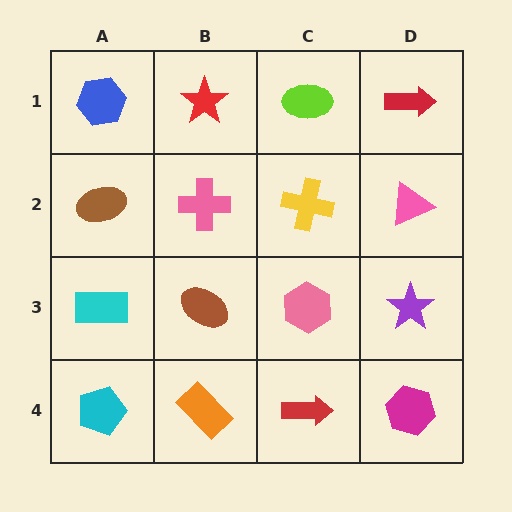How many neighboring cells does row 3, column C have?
4.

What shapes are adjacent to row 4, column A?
A cyan rectangle (row 3, column A), an orange rectangle (row 4, column B).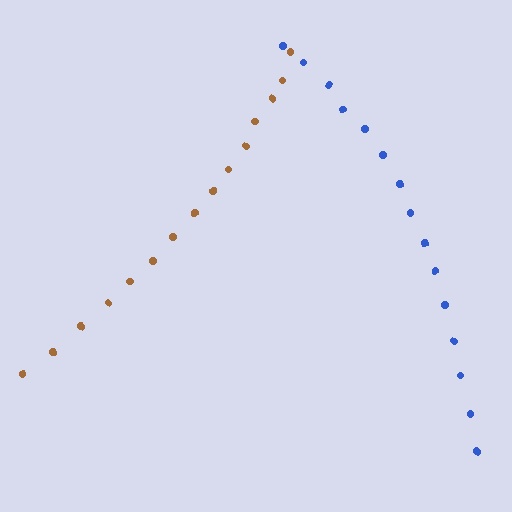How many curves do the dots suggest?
There are 2 distinct paths.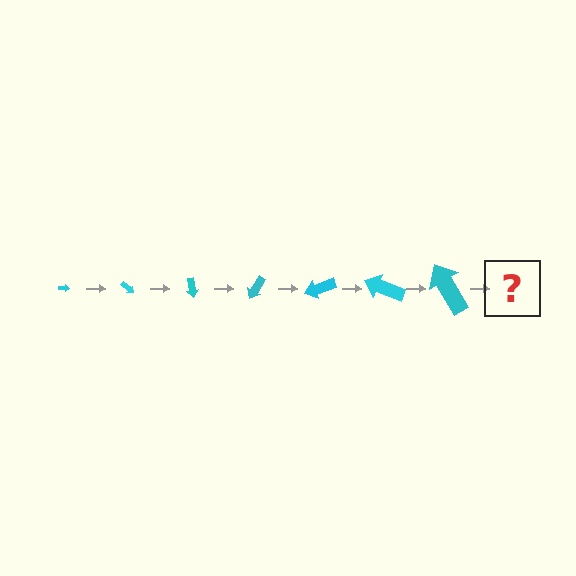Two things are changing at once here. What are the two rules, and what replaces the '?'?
The two rules are that the arrow grows larger each step and it rotates 40 degrees each step. The '?' should be an arrow, larger than the previous one and rotated 280 degrees from the start.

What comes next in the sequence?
The next element should be an arrow, larger than the previous one and rotated 280 degrees from the start.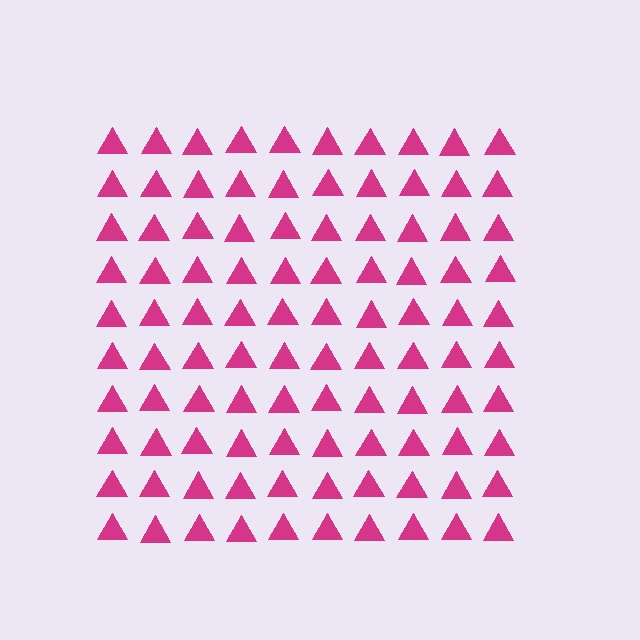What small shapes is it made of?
It is made of small triangles.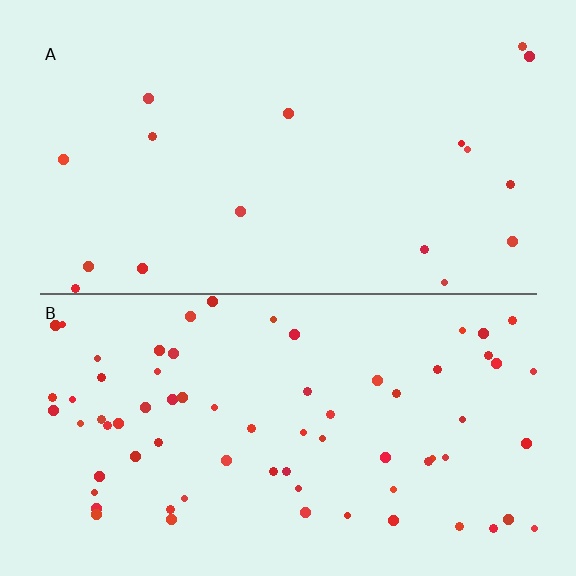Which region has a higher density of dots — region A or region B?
B (the bottom).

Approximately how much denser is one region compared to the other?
Approximately 4.1× — region B over region A.